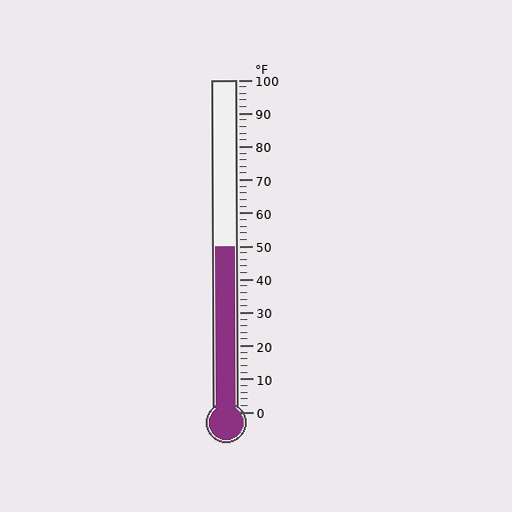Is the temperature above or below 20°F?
The temperature is above 20°F.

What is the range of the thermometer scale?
The thermometer scale ranges from 0°F to 100°F.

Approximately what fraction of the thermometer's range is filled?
The thermometer is filled to approximately 50% of its range.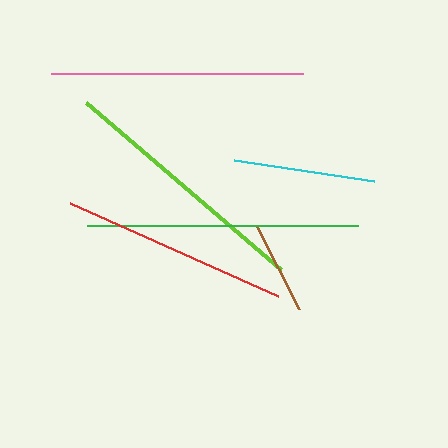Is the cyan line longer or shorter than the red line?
The red line is longer than the cyan line.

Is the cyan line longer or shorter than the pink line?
The pink line is longer than the cyan line.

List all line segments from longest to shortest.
From longest to shortest: green, lime, pink, red, cyan, brown.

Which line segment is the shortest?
The brown line is the shortest at approximately 92 pixels.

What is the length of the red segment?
The red segment is approximately 229 pixels long.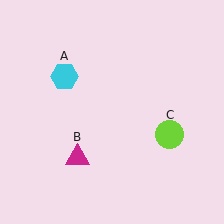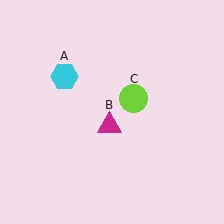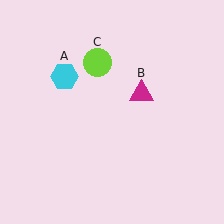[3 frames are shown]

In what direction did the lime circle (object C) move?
The lime circle (object C) moved up and to the left.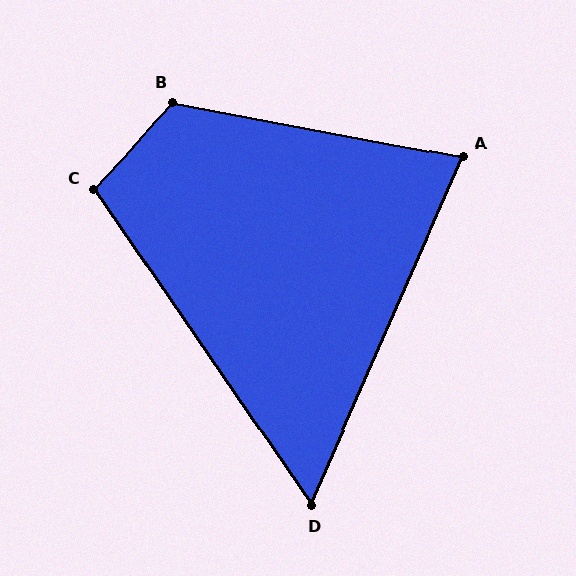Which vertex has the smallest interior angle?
D, at approximately 58 degrees.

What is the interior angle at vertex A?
Approximately 77 degrees (acute).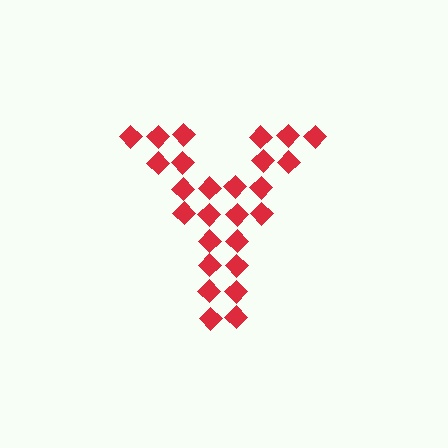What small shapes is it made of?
It is made of small diamonds.